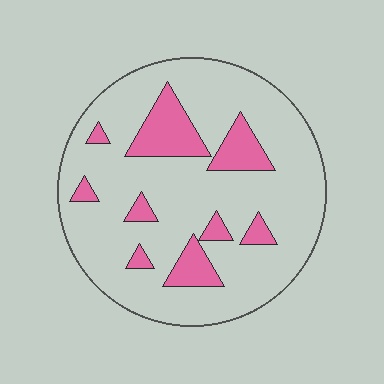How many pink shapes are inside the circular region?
9.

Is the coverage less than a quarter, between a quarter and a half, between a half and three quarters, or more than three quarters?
Less than a quarter.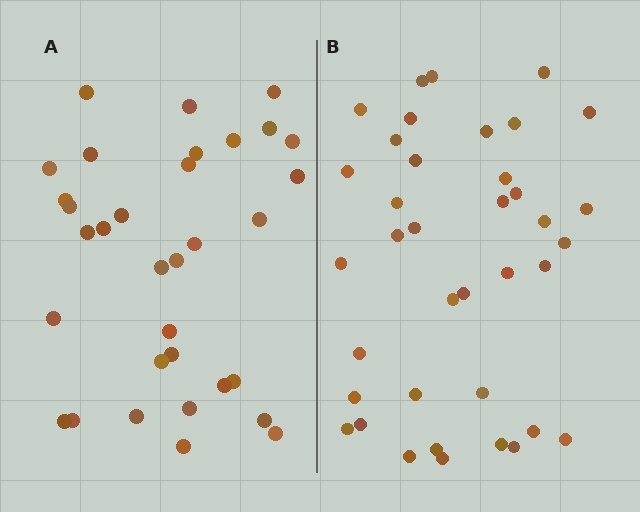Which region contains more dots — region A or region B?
Region B (the right region) has more dots.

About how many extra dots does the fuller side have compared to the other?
Region B has about 5 more dots than region A.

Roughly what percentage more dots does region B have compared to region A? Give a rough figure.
About 15% more.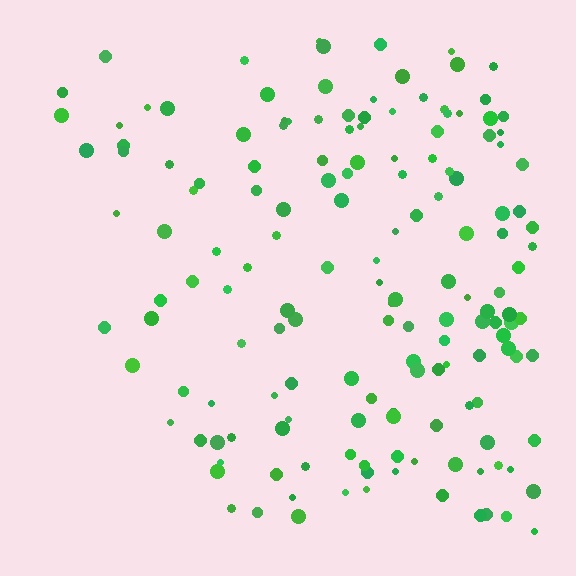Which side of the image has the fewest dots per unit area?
The left.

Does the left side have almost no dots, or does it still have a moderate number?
Still a moderate number, just noticeably fewer than the right.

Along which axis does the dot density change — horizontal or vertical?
Horizontal.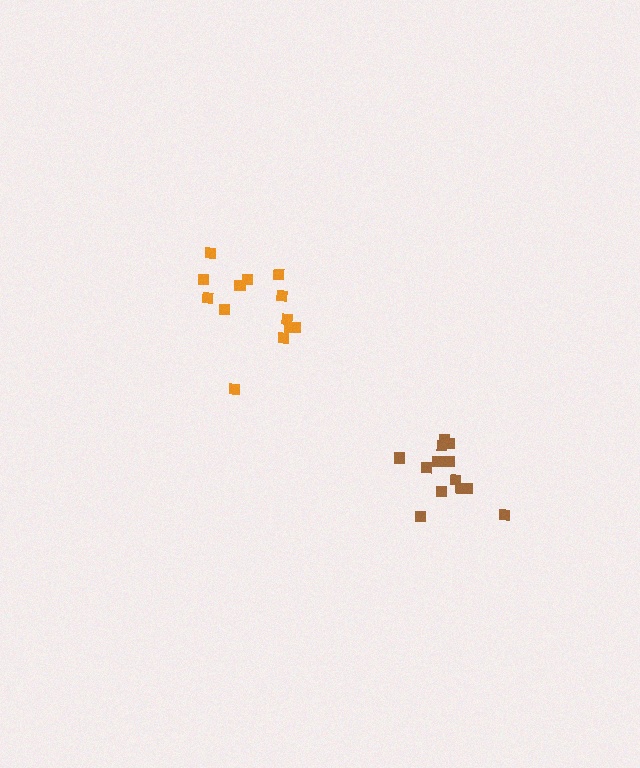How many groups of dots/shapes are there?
There are 2 groups.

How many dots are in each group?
Group 1: 13 dots, Group 2: 13 dots (26 total).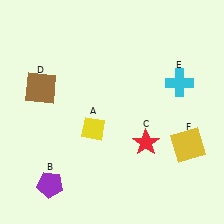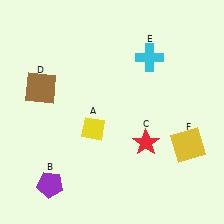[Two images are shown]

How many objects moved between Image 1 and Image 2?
1 object moved between the two images.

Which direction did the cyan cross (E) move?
The cyan cross (E) moved left.